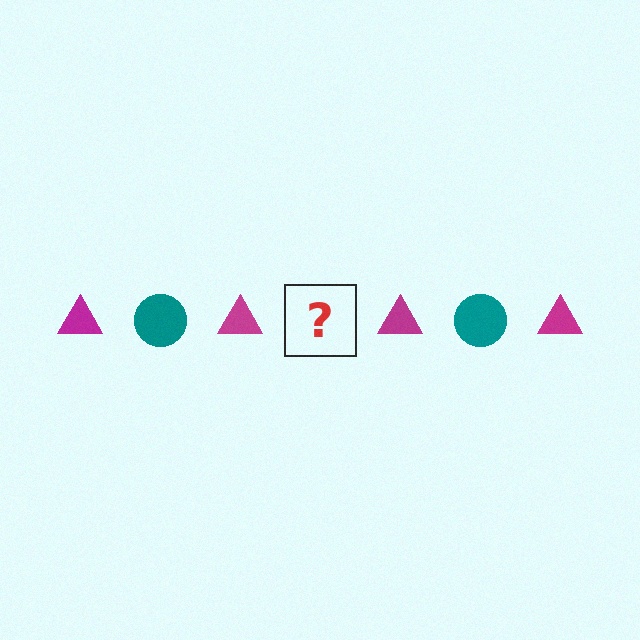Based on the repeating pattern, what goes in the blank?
The blank should be a teal circle.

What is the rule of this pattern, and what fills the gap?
The rule is that the pattern alternates between magenta triangle and teal circle. The gap should be filled with a teal circle.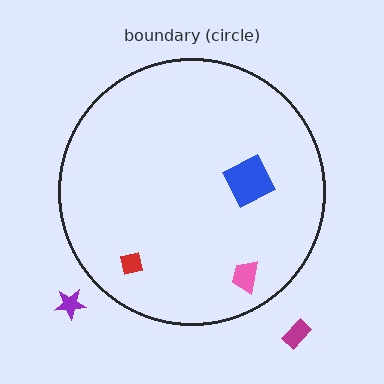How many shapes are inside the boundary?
3 inside, 2 outside.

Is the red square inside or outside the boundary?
Inside.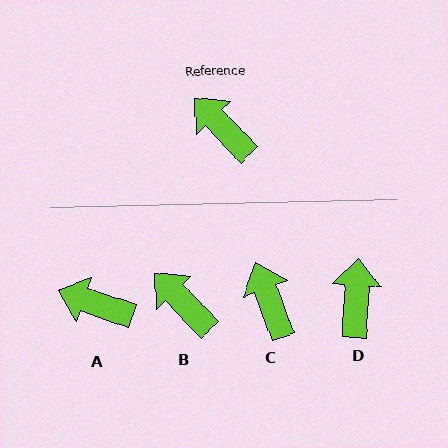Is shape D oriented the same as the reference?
No, it is off by about 47 degrees.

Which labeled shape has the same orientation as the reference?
B.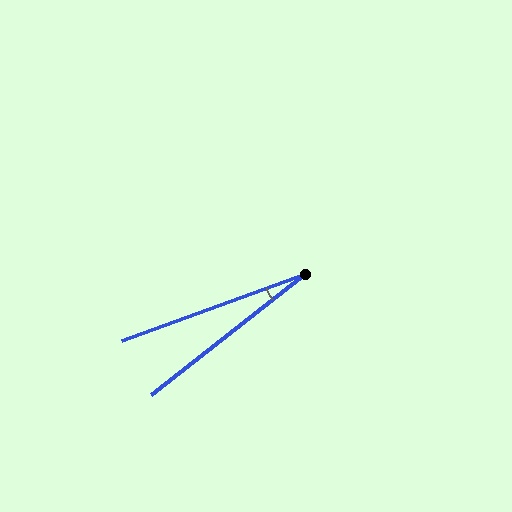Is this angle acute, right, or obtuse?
It is acute.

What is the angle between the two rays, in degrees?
Approximately 18 degrees.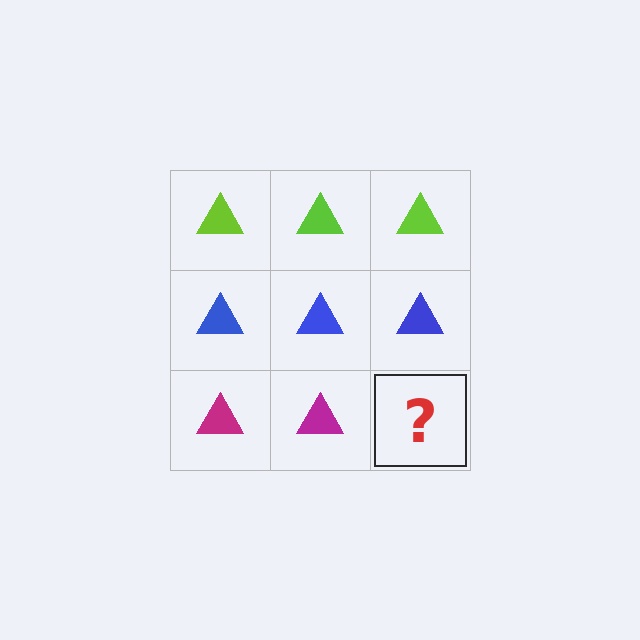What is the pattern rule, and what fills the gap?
The rule is that each row has a consistent color. The gap should be filled with a magenta triangle.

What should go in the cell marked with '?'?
The missing cell should contain a magenta triangle.